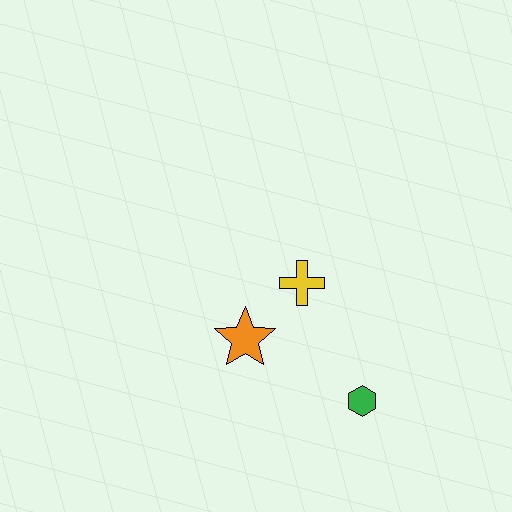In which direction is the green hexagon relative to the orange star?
The green hexagon is to the right of the orange star.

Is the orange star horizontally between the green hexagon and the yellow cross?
No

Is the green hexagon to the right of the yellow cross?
Yes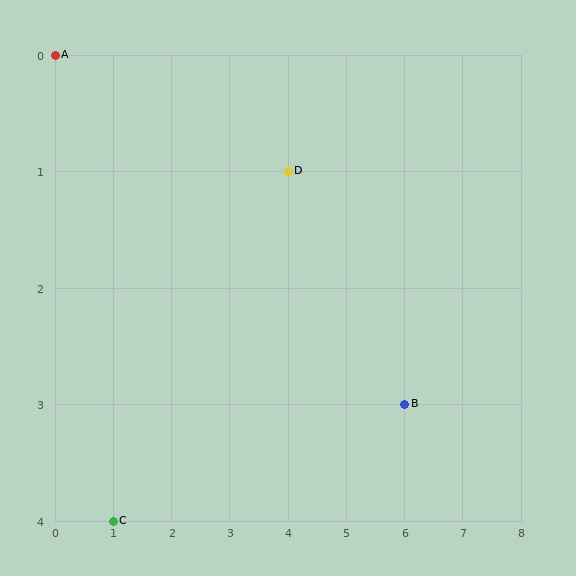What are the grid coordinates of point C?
Point C is at grid coordinates (1, 4).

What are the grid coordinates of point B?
Point B is at grid coordinates (6, 3).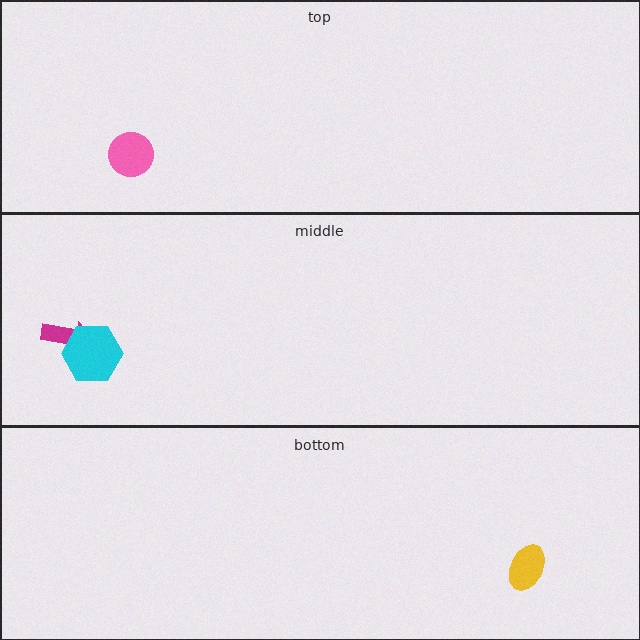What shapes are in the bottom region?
The yellow ellipse.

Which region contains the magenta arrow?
The middle region.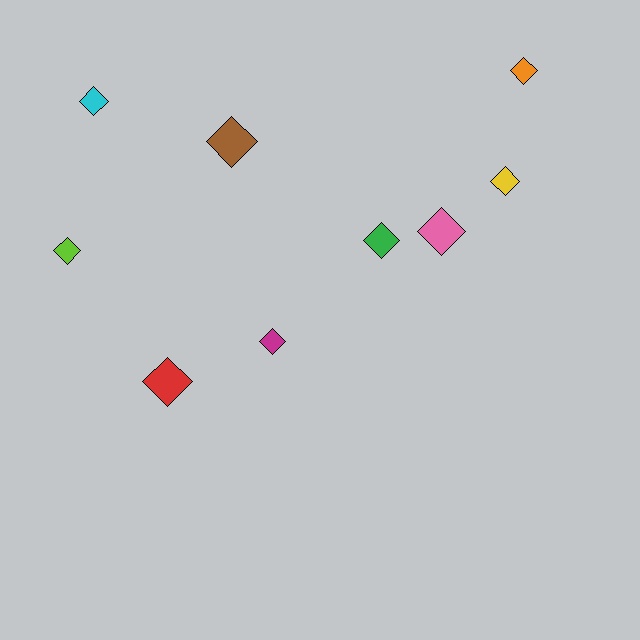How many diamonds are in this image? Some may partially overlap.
There are 9 diamonds.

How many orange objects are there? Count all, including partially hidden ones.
There is 1 orange object.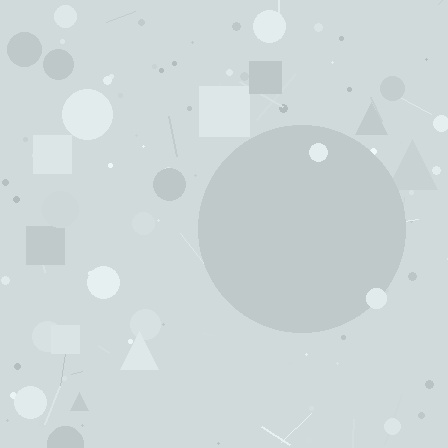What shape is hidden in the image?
A circle is hidden in the image.